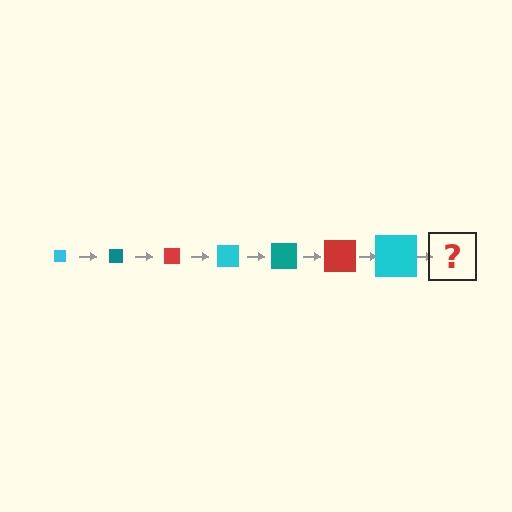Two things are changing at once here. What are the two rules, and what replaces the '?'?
The two rules are that the square grows larger each step and the color cycles through cyan, teal, and red. The '?' should be a teal square, larger than the previous one.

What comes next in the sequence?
The next element should be a teal square, larger than the previous one.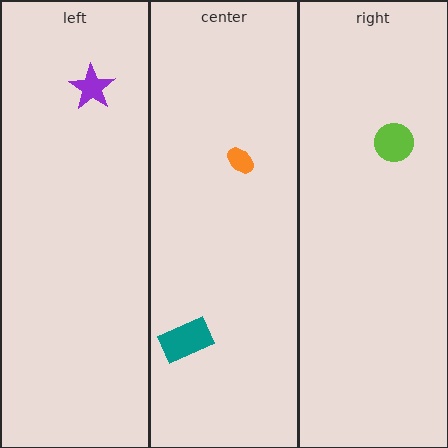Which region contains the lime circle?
The right region.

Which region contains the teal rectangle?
The center region.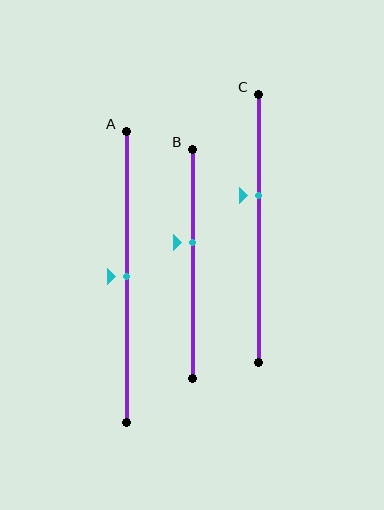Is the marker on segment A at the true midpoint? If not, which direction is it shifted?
Yes, the marker on segment A is at the true midpoint.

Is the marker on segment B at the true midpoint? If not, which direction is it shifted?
No, the marker on segment B is shifted upward by about 10% of the segment length.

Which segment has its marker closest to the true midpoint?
Segment A has its marker closest to the true midpoint.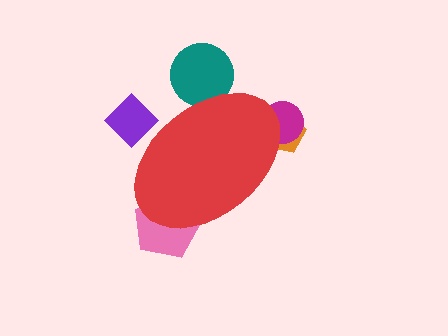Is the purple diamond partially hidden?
Yes, the purple diamond is partially hidden behind the red ellipse.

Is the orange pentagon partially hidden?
Yes, the orange pentagon is partially hidden behind the red ellipse.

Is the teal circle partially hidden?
Yes, the teal circle is partially hidden behind the red ellipse.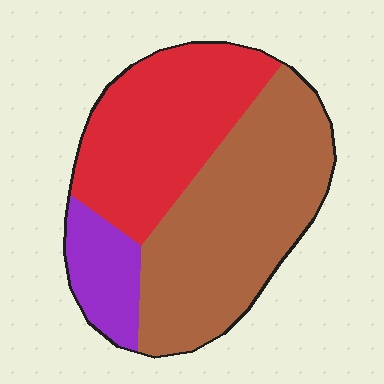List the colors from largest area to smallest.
From largest to smallest: brown, red, purple.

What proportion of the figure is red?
Red covers 37% of the figure.